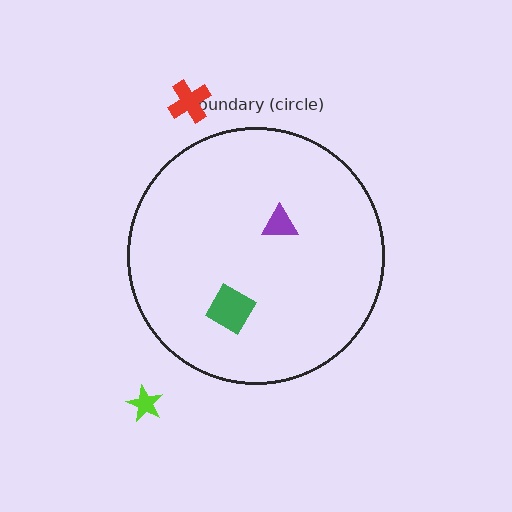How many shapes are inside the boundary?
2 inside, 2 outside.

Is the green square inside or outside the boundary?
Inside.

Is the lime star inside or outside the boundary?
Outside.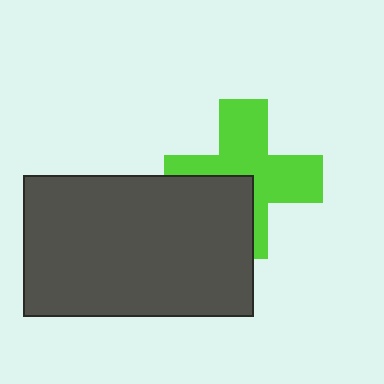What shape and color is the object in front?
The object in front is a dark gray rectangle.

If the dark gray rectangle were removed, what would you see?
You would see the complete lime cross.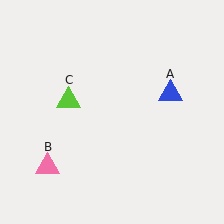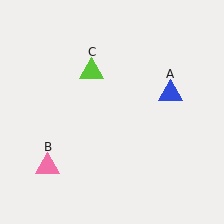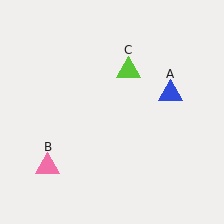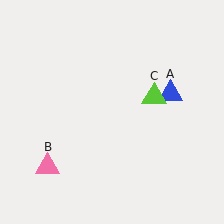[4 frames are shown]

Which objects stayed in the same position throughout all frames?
Blue triangle (object A) and pink triangle (object B) remained stationary.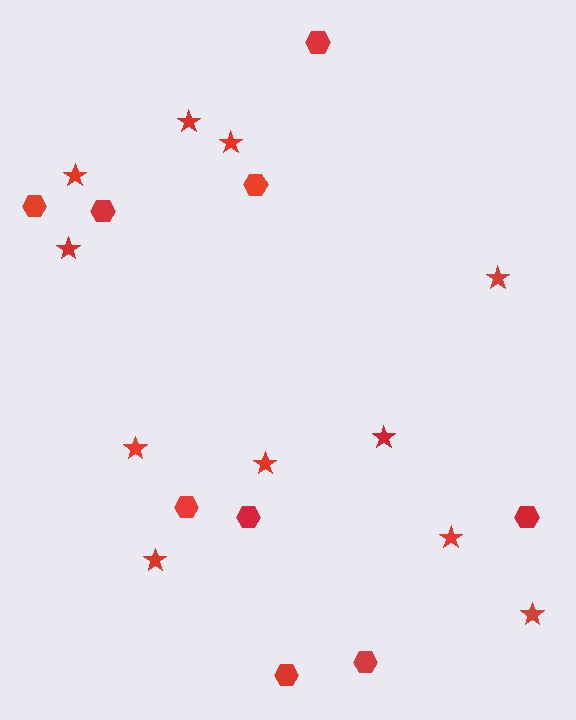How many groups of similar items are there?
There are 2 groups: one group of hexagons (9) and one group of stars (11).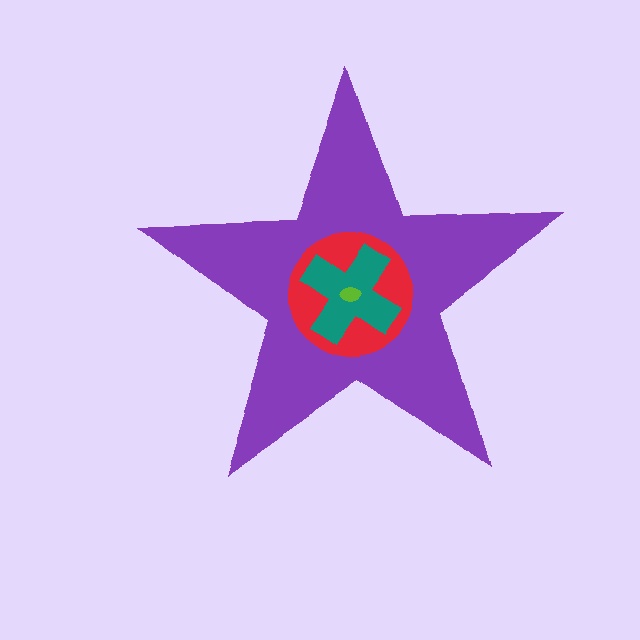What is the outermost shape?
The purple star.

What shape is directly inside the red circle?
The teal cross.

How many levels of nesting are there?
4.